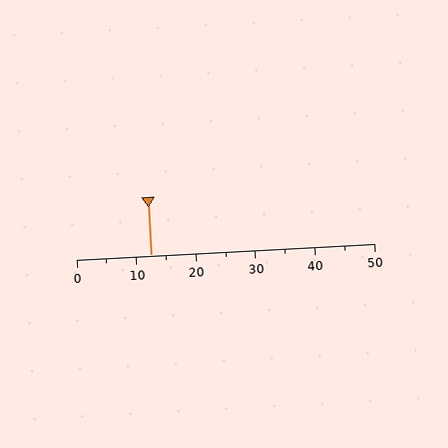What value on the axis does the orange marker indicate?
The marker indicates approximately 12.5.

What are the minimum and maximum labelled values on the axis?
The axis runs from 0 to 50.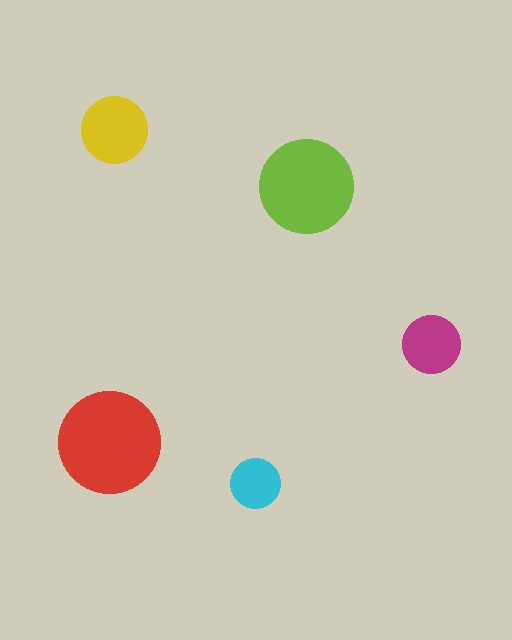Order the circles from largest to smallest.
the red one, the lime one, the yellow one, the magenta one, the cyan one.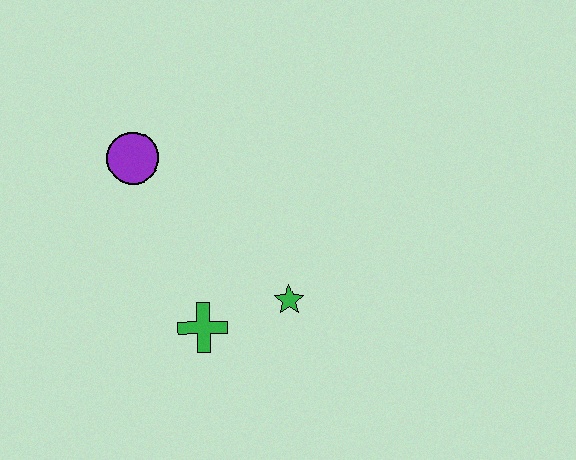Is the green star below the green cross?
No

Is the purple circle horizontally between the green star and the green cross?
No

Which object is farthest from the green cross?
The purple circle is farthest from the green cross.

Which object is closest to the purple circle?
The green cross is closest to the purple circle.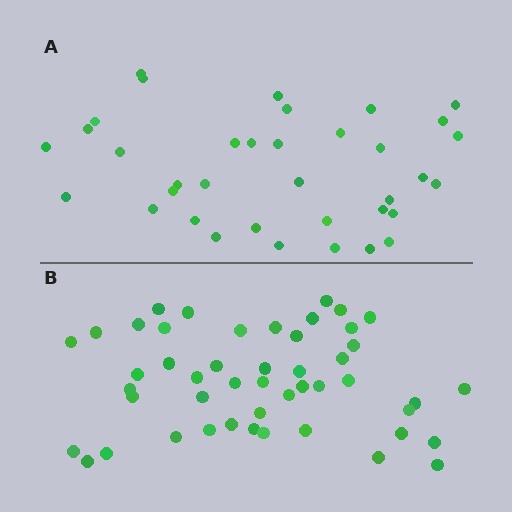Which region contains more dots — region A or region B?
Region B (the bottom region) has more dots.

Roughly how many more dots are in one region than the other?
Region B has roughly 12 or so more dots than region A.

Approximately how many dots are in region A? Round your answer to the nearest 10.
About 40 dots. (The exact count is 36, which rounds to 40.)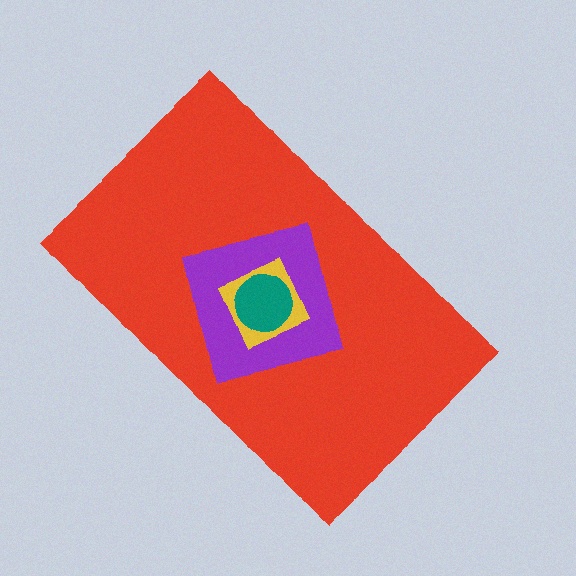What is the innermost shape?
The teal circle.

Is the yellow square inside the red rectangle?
Yes.